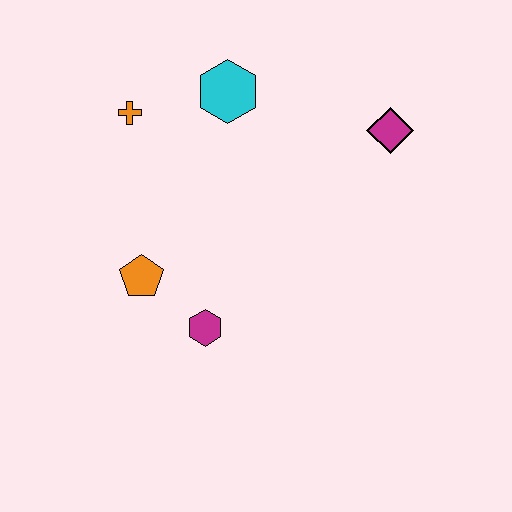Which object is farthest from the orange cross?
The magenta diamond is farthest from the orange cross.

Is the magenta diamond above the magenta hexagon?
Yes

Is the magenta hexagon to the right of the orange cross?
Yes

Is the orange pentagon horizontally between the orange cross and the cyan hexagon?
Yes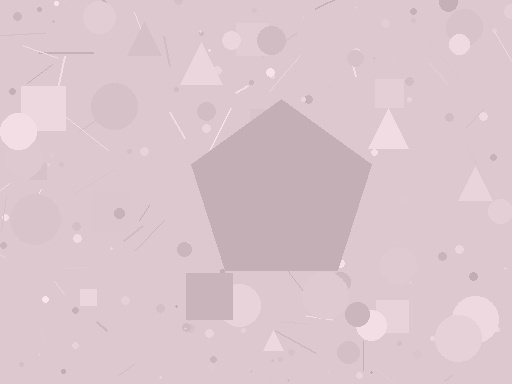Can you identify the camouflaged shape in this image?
The camouflaged shape is a pentagon.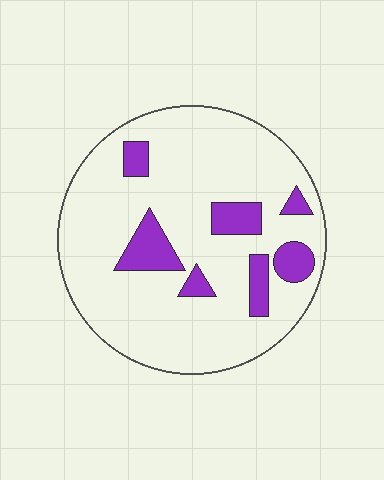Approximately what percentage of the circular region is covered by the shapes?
Approximately 15%.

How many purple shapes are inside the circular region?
7.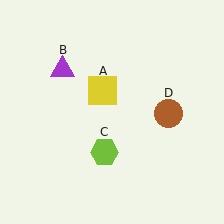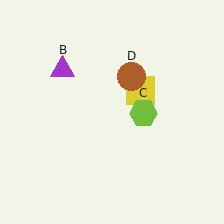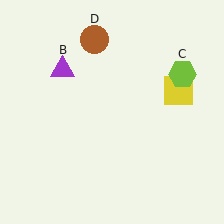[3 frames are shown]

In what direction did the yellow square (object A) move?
The yellow square (object A) moved right.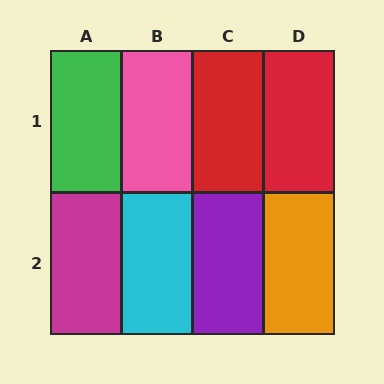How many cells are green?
1 cell is green.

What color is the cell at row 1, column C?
Red.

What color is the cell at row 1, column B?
Pink.